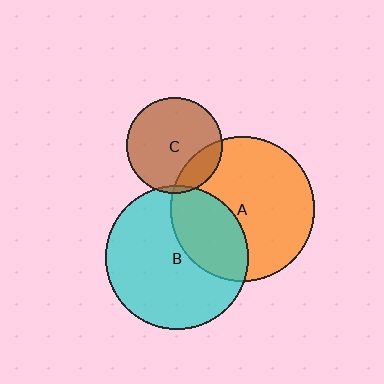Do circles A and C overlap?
Yes.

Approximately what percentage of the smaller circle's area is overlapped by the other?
Approximately 20%.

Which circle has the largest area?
Circle A (orange).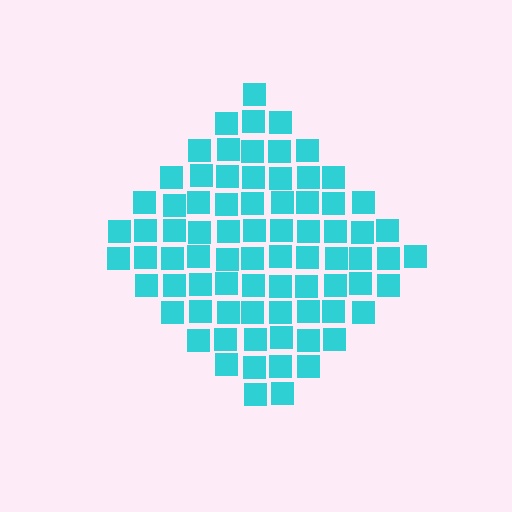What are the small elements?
The small elements are squares.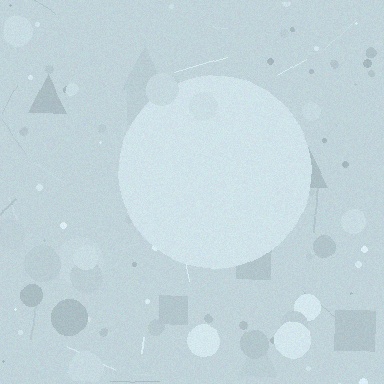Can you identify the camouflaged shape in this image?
The camouflaged shape is a circle.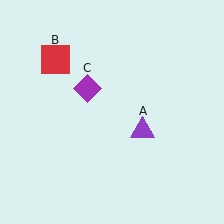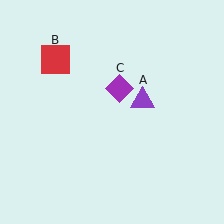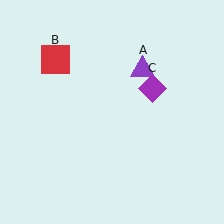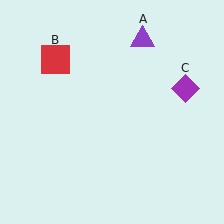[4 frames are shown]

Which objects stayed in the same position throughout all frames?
Red square (object B) remained stationary.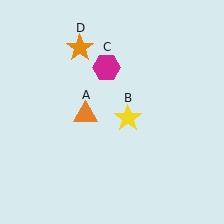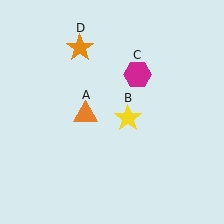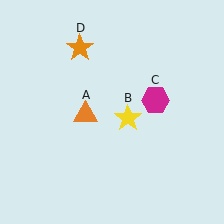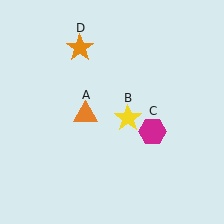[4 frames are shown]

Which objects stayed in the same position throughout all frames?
Orange triangle (object A) and yellow star (object B) and orange star (object D) remained stationary.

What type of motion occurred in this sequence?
The magenta hexagon (object C) rotated clockwise around the center of the scene.